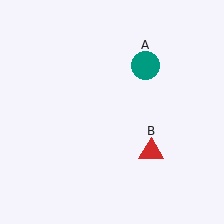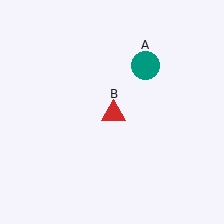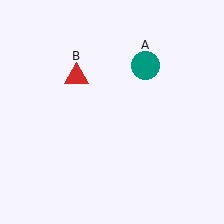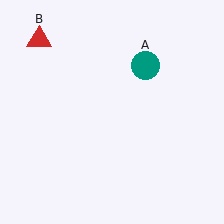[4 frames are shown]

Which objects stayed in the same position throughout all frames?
Teal circle (object A) remained stationary.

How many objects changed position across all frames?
1 object changed position: red triangle (object B).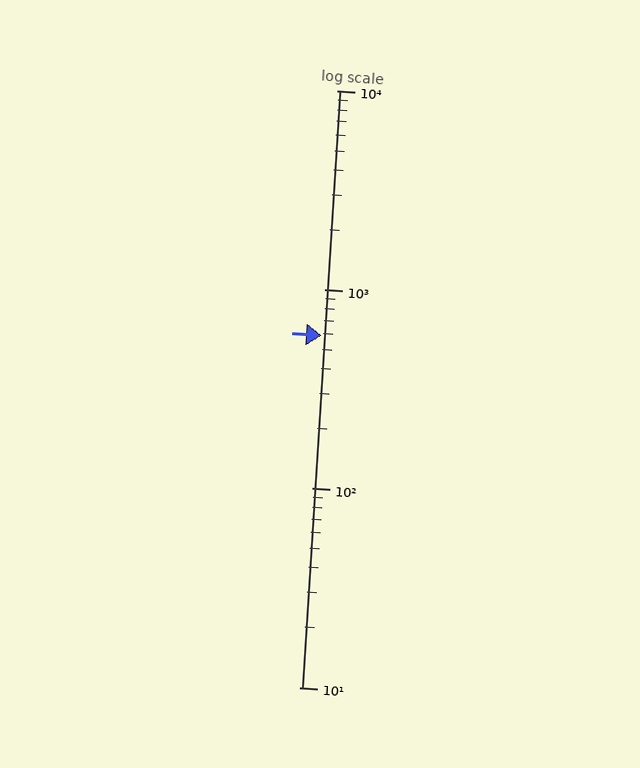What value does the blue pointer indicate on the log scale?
The pointer indicates approximately 590.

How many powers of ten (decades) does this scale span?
The scale spans 3 decades, from 10 to 10000.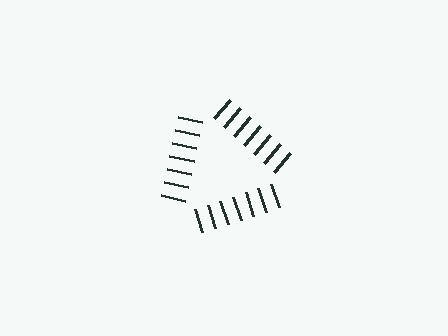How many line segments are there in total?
21 — 7 along each of the 3 edges.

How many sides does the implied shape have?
3 sides — the line-ends trace a triangle.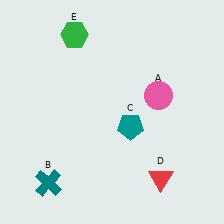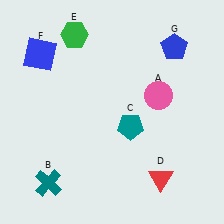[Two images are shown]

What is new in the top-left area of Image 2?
A blue square (F) was added in the top-left area of Image 2.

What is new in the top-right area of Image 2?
A blue pentagon (G) was added in the top-right area of Image 2.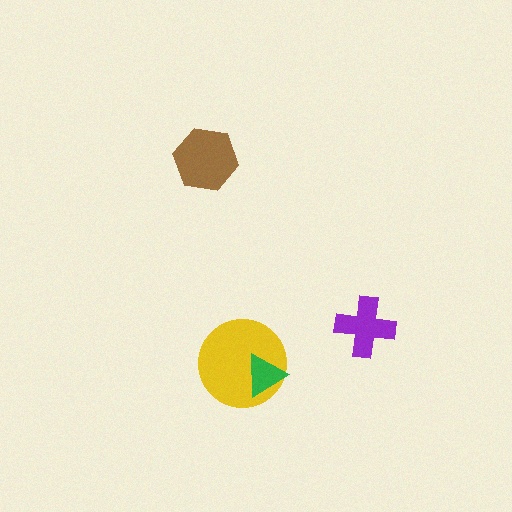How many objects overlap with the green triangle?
1 object overlaps with the green triangle.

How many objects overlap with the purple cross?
0 objects overlap with the purple cross.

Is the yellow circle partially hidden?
Yes, it is partially covered by another shape.